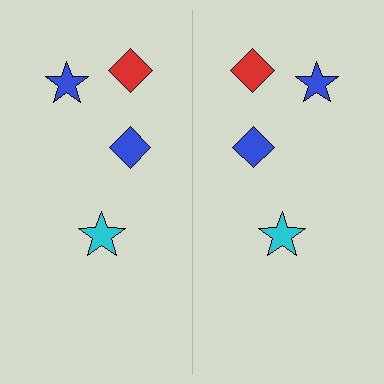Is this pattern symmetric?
Yes, this pattern has bilateral (reflection) symmetry.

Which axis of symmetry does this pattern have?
The pattern has a vertical axis of symmetry running through the center of the image.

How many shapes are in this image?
There are 8 shapes in this image.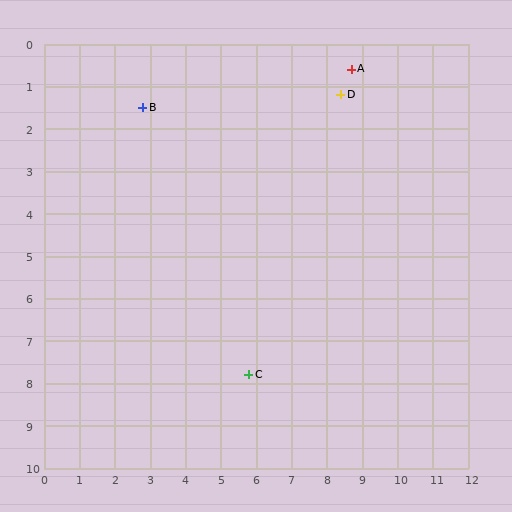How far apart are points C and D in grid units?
Points C and D are about 7.1 grid units apart.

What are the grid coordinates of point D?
Point D is at approximately (8.4, 1.2).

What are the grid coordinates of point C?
Point C is at approximately (5.8, 7.8).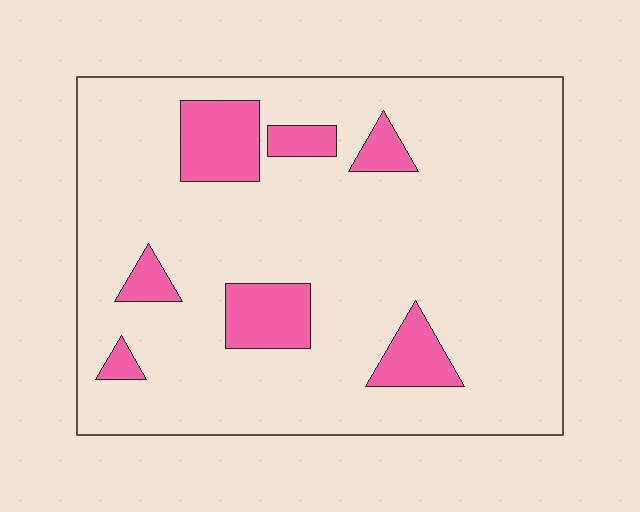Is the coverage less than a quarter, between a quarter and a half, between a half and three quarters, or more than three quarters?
Less than a quarter.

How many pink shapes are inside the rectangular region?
7.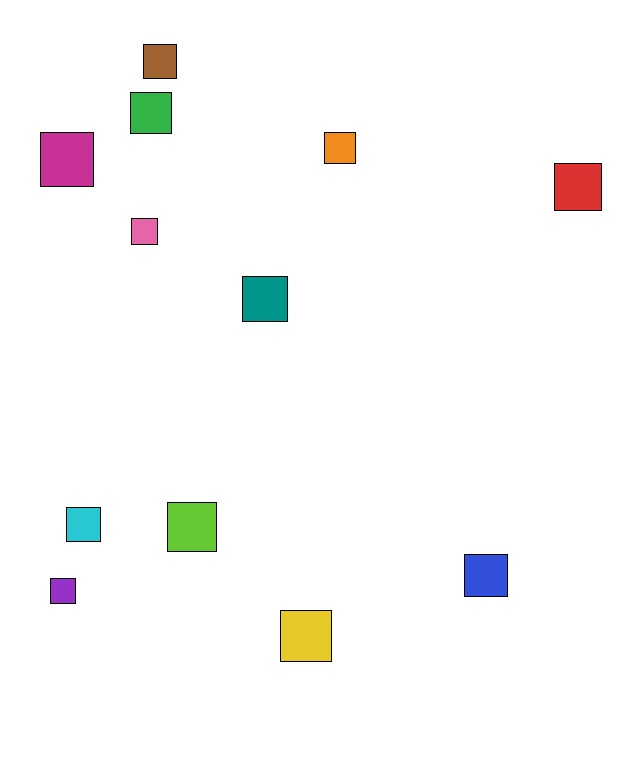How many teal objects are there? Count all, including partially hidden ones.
There is 1 teal object.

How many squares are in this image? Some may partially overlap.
There are 12 squares.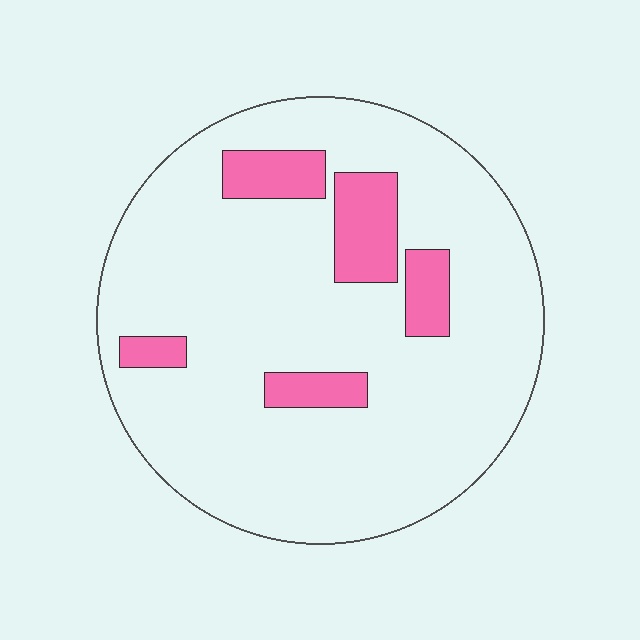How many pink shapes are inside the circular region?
5.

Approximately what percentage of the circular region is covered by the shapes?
Approximately 15%.